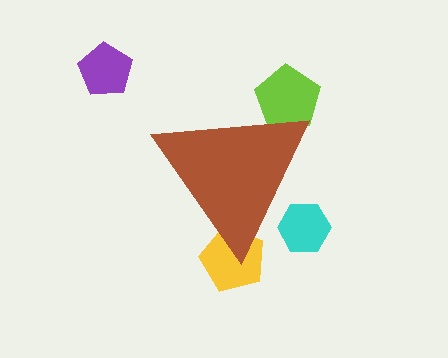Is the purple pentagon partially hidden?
No, the purple pentagon is fully visible.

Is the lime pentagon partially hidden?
Yes, the lime pentagon is partially hidden behind the brown triangle.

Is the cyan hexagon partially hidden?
Yes, the cyan hexagon is partially hidden behind the brown triangle.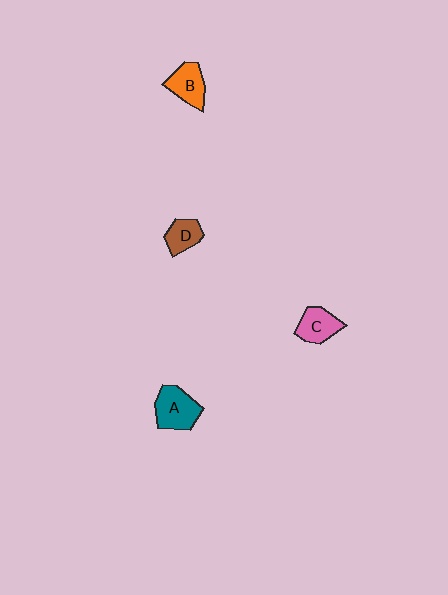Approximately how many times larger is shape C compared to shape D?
Approximately 1.2 times.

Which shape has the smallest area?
Shape D (brown).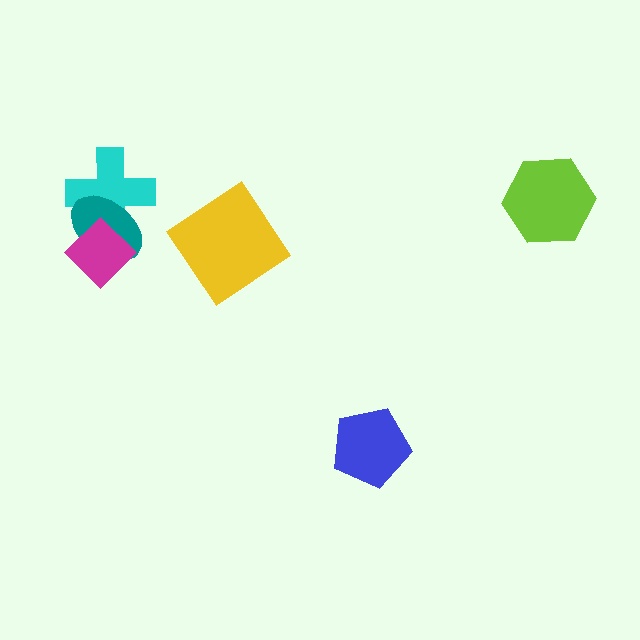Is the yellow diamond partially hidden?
No, no other shape covers it.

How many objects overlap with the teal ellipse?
2 objects overlap with the teal ellipse.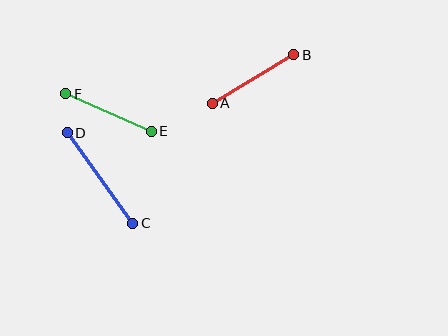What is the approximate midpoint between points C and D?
The midpoint is at approximately (100, 178) pixels.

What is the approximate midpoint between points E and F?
The midpoint is at approximately (108, 113) pixels.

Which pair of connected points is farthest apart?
Points C and D are farthest apart.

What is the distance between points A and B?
The distance is approximately 95 pixels.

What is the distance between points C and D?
The distance is approximately 112 pixels.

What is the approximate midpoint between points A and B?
The midpoint is at approximately (253, 79) pixels.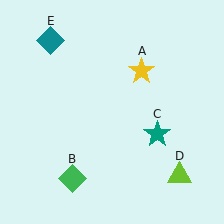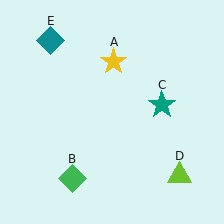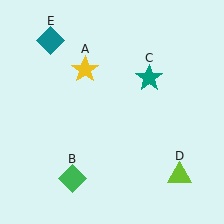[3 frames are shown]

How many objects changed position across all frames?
2 objects changed position: yellow star (object A), teal star (object C).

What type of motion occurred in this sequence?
The yellow star (object A), teal star (object C) rotated counterclockwise around the center of the scene.